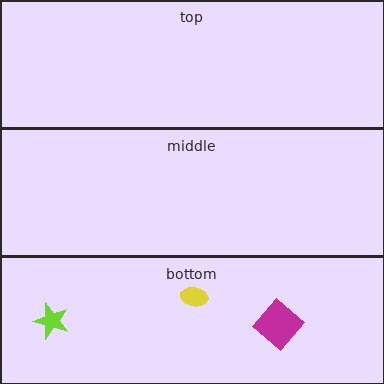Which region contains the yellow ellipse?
The bottom region.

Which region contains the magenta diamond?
The bottom region.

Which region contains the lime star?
The bottom region.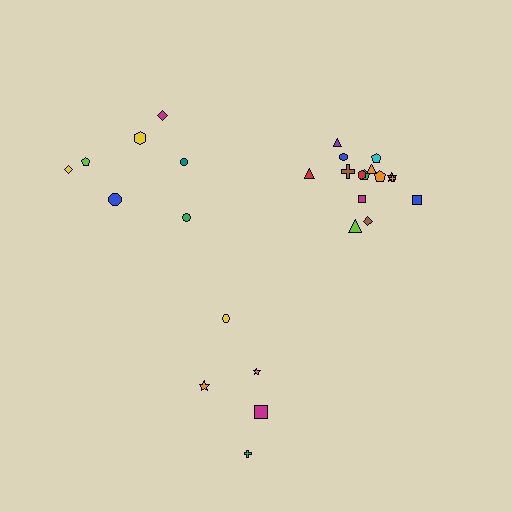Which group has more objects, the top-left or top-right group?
The top-right group.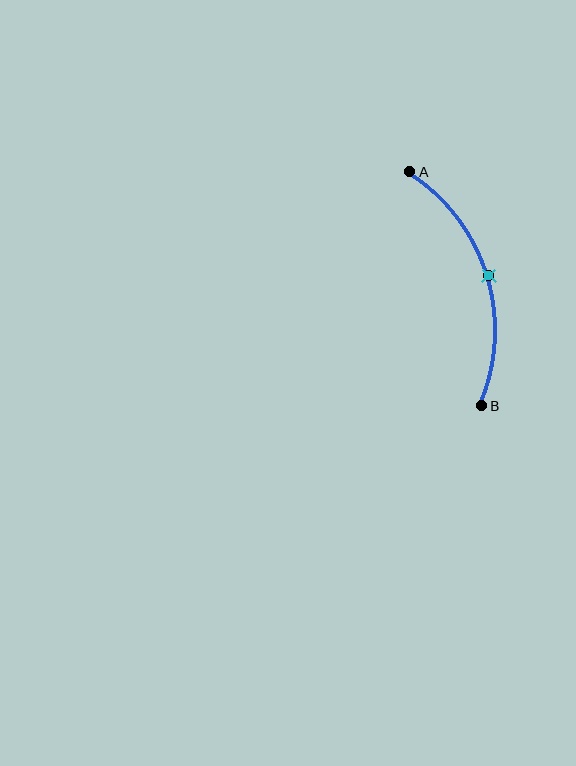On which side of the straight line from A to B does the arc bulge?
The arc bulges to the right of the straight line connecting A and B.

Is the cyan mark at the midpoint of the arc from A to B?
Yes. The cyan mark lies on the arc at equal arc-length from both A and B — it is the arc midpoint.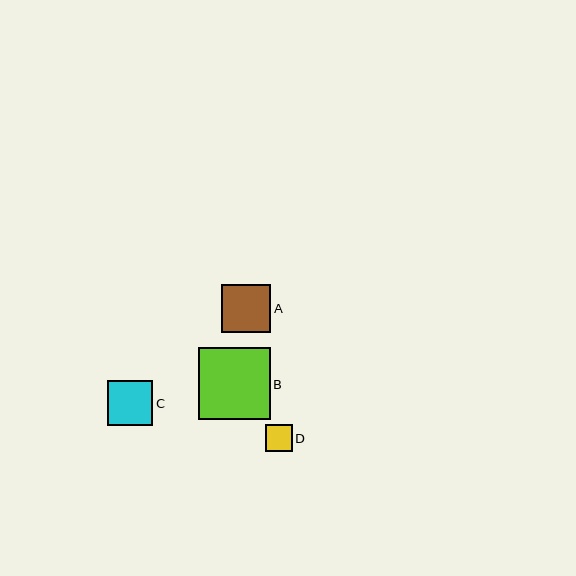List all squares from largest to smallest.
From largest to smallest: B, A, C, D.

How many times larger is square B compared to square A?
Square B is approximately 1.5 times the size of square A.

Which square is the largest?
Square B is the largest with a size of approximately 72 pixels.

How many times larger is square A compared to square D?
Square A is approximately 1.8 times the size of square D.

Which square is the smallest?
Square D is the smallest with a size of approximately 27 pixels.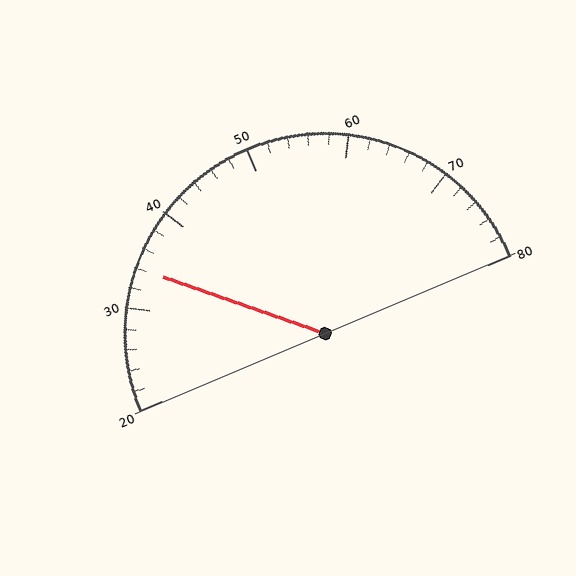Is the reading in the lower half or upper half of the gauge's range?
The reading is in the lower half of the range (20 to 80).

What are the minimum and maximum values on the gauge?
The gauge ranges from 20 to 80.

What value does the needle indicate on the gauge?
The needle indicates approximately 34.